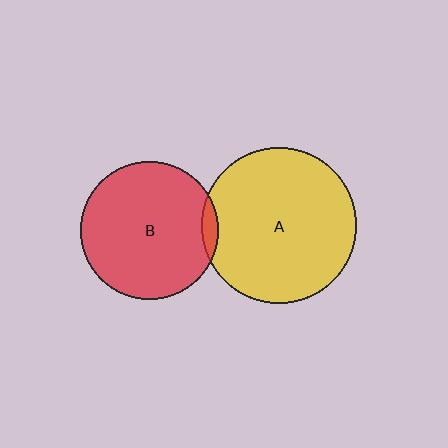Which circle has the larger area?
Circle A (yellow).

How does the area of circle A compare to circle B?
Approximately 1.3 times.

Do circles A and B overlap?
Yes.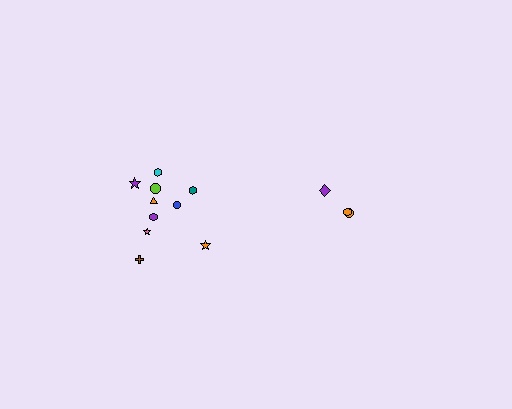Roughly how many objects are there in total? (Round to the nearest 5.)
Roughly 15 objects in total.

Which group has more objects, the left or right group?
The left group.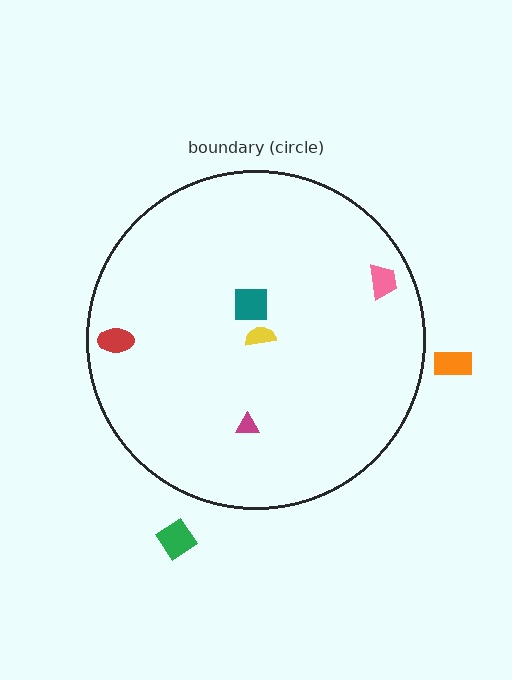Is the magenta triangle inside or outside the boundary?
Inside.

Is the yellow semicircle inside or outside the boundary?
Inside.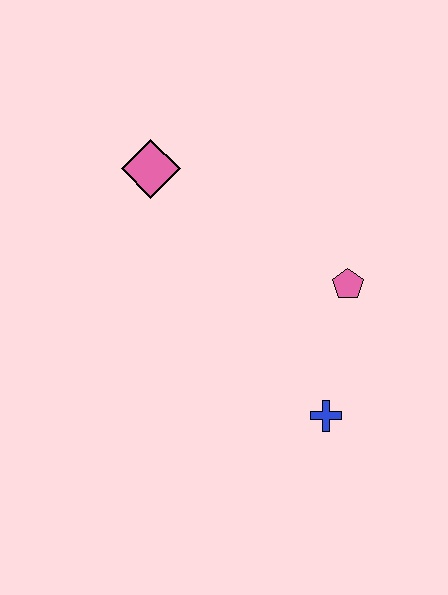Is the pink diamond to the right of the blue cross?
No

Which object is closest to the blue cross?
The pink pentagon is closest to the blue cross.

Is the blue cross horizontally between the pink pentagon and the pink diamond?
Yes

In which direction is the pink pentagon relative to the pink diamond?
The pink pentagon is to the right of the pink diamond.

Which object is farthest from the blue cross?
The pink diamond is farthest from the blue cross.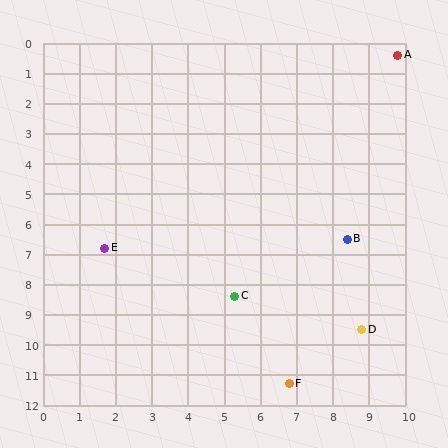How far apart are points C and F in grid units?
Points C and F are about 3.3 grid units apart.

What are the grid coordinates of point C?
Point C is at approximately (5.3, 8.4).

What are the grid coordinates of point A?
Point A is at approximately (9.8, 0.4).